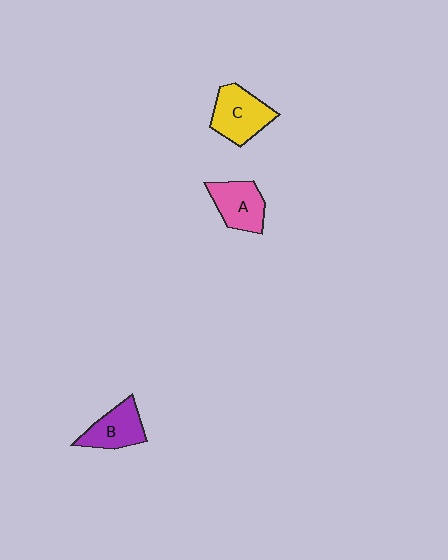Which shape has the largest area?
Shape C (yellow).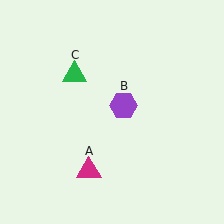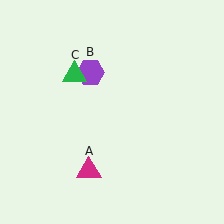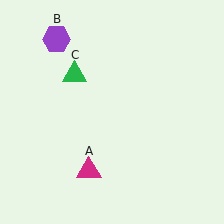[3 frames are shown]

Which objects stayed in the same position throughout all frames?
Magenta triangle (object A) and green triangle (object C) remained stationary.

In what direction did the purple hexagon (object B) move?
The purple hexagon (object B) moved up and to the left.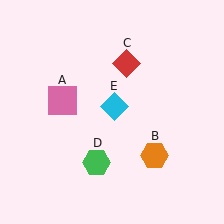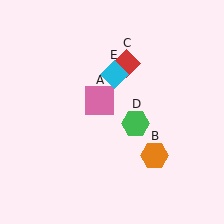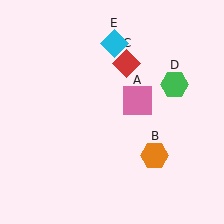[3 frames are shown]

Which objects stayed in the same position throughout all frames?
Orange hexagon (object B) and red diamond (object C) remained stationary.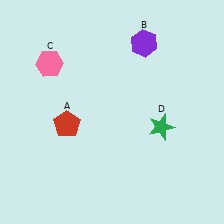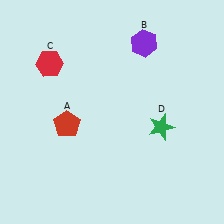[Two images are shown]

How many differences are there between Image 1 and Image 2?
There is 1 difference between the two images.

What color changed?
The hexagon (C) changed from pink in Image 1 to red in Image 2.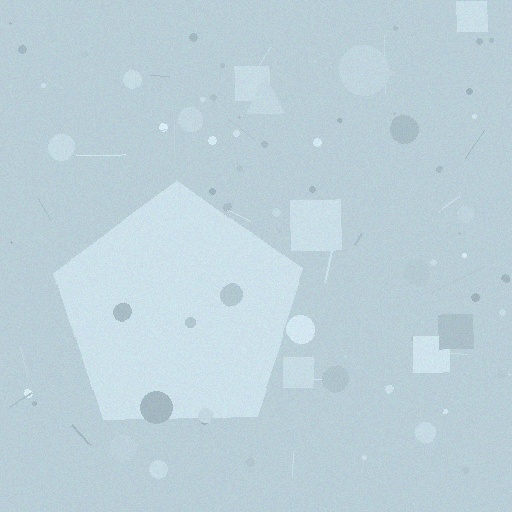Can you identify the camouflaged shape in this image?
The camouflaged shape is a pentagon.